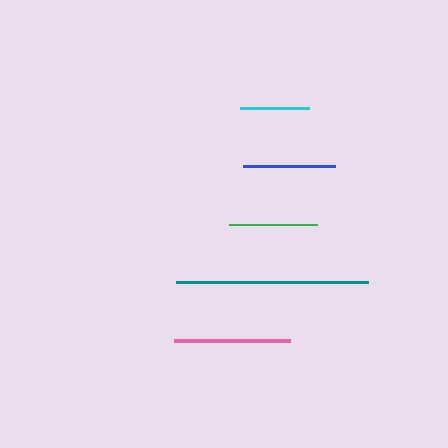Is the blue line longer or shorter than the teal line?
The teal line is longer than the blue line.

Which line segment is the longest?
The teal line is the longest at approximately 192 pixels.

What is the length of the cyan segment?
The cyan segment is approximately 69 pixels long.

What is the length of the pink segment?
The pink segment is approximately 117 pixels long.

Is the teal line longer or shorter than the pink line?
The teal line is longer than the pink line.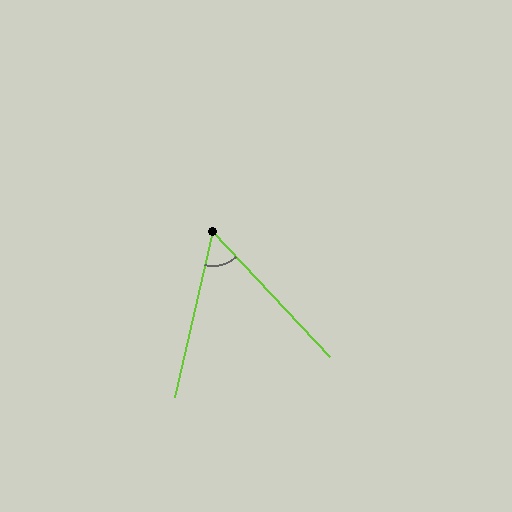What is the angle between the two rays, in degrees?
Approximately 56 degrees.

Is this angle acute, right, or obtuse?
It is acute.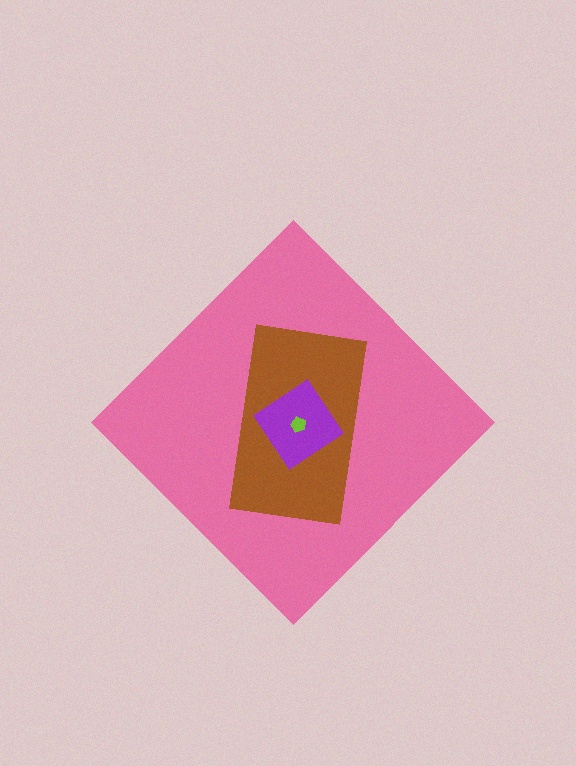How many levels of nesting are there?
4.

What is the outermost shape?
The pink diamond.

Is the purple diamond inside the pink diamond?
Yes.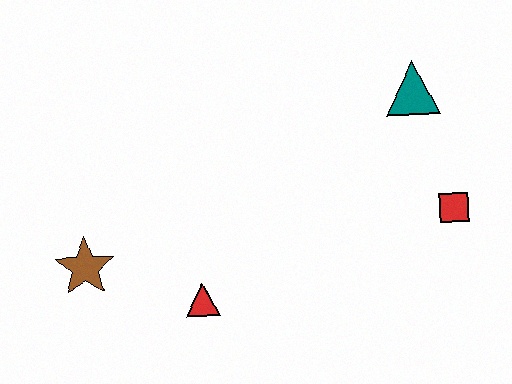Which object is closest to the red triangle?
The brown star is closest to the red triangle.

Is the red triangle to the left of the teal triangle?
Yes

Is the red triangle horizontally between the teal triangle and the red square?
No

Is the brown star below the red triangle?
No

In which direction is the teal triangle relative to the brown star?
The teal triangle is to the right of the brown star.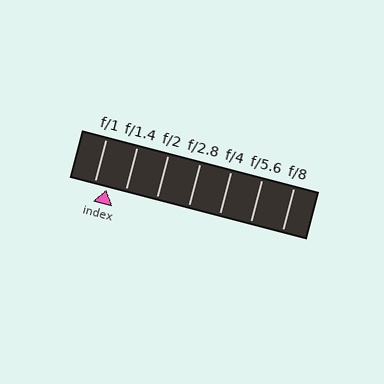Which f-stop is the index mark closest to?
The index mark is closest to f/1.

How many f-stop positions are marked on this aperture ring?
There are 7 f-stop positions marked.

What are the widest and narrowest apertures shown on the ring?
The widest aperture shown is f/1 and the narrowest is f/8.